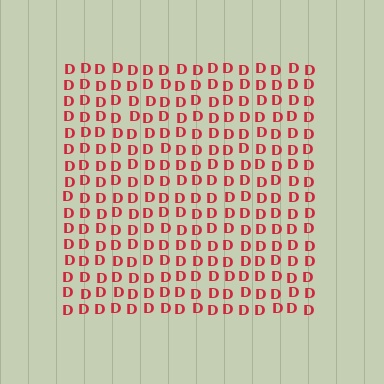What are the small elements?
The small elements are letter D's.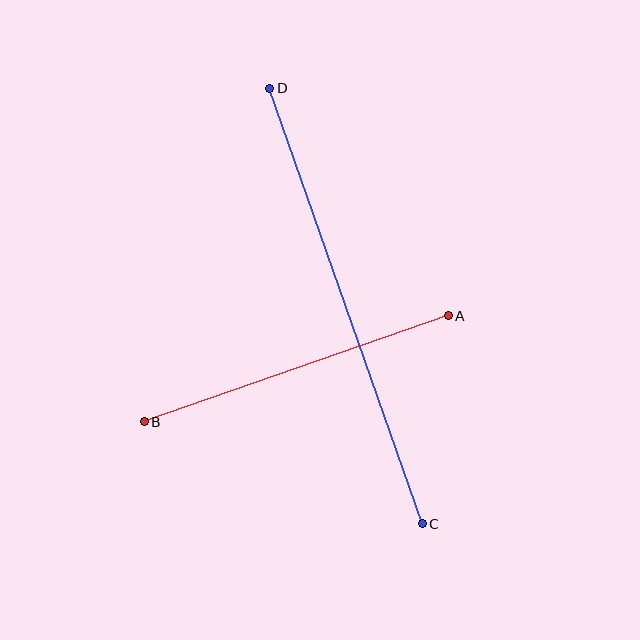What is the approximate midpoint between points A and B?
The midpoint is at approximately (296, 369) pixels.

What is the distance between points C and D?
The distance is approximately 462 pixels.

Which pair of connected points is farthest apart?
Points C and D are farthest apart.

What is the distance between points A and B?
The distance is approximately 322 pixels.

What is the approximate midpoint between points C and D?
The midpoint is at approximately (346, 306) pixels.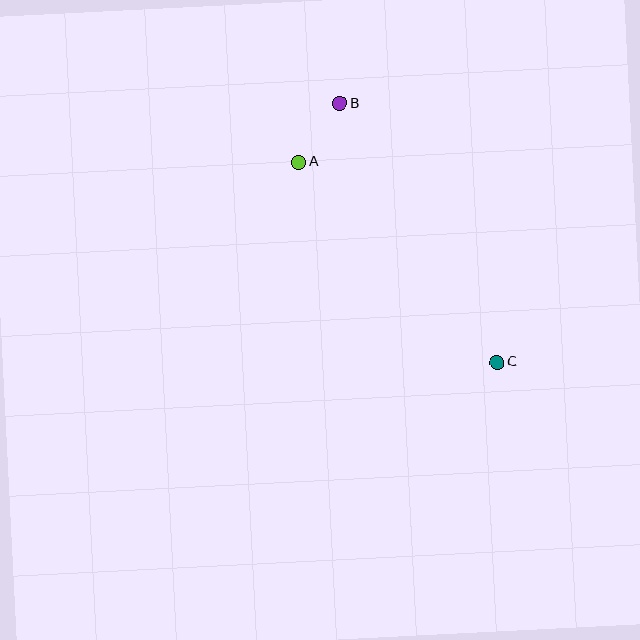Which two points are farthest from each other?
Points B and C are farthest from each other.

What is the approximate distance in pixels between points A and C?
The distance between A and C is approximately 282 pixels.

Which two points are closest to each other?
Points A and B are closest to each other.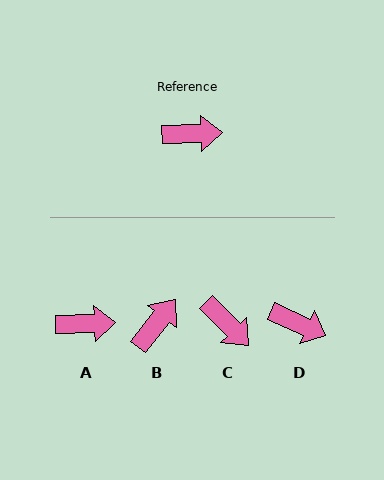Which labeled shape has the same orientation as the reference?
A.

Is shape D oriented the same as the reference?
No, it is off by about 26 degrees.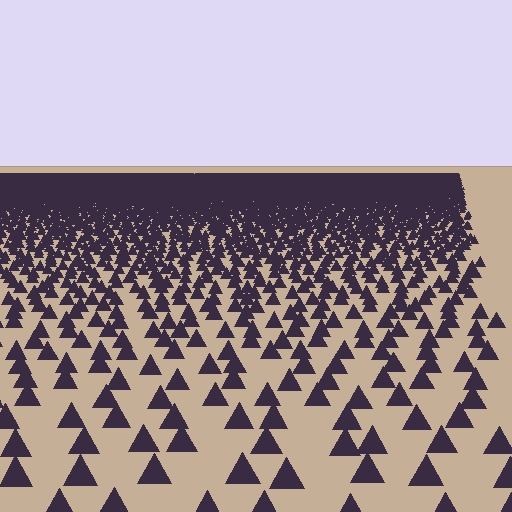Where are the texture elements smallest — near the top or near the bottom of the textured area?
Near the top.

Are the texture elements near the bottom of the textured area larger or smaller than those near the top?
Larger. Near the bottom, elements are closer to the viewer and appear at a bigger on-screen size.